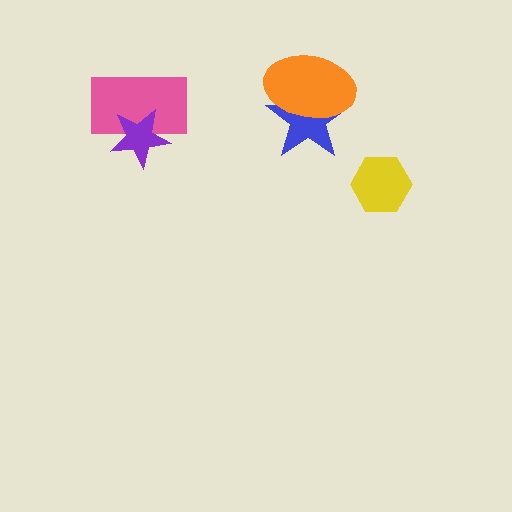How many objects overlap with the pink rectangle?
1 object overlaps with the pink rectangle.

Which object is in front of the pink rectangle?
The purple star is in front of the pink rectangle.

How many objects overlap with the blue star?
1 object overlaps with the blue star.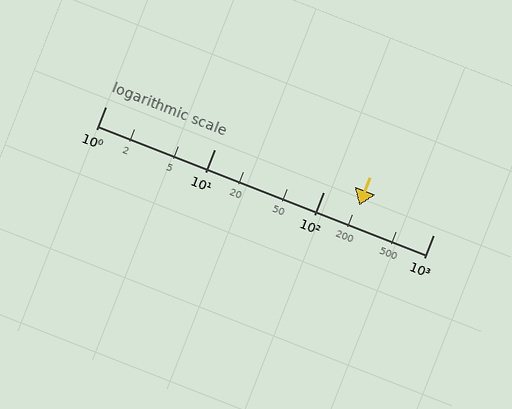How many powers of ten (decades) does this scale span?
The scale spans 3 decades, from 1 to 1000.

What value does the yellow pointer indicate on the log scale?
The pointer indicates approximately 210.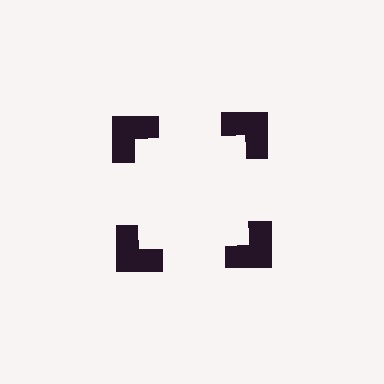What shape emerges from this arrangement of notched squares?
An illusory square — its edges are inferred from the aligned wedge cuts in the notched squares, not physically drawn.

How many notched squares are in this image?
There are 4 — one at each vertex of the illusory square.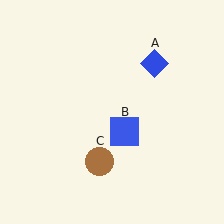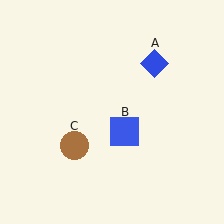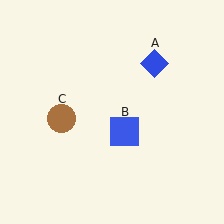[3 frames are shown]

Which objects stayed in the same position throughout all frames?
Blue diamond (object A) and blue square (object B) remained stationary.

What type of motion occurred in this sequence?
The brown circle (object C) rotated clockwise around the center of the scene.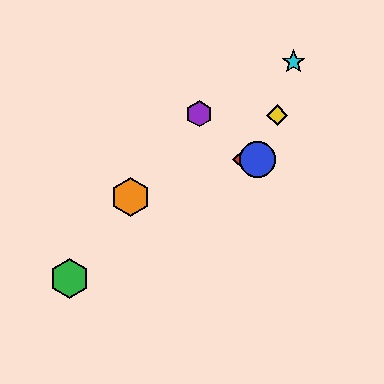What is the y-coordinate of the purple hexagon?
The purple hexagon is at y≈114.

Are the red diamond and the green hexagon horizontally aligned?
No, the red diamond is at y≈160 and the green hexagon is at y≈278.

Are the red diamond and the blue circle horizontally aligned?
Yes, both are at y≈160.